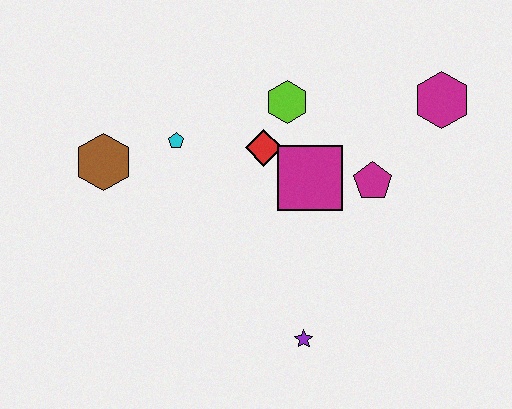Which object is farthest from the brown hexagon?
The magenta hexagon is farthest from the brown hexagon.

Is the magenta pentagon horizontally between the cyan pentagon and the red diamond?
No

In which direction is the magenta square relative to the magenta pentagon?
The magenta square is to the left of the magenta pentagon.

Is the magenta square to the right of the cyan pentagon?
Yes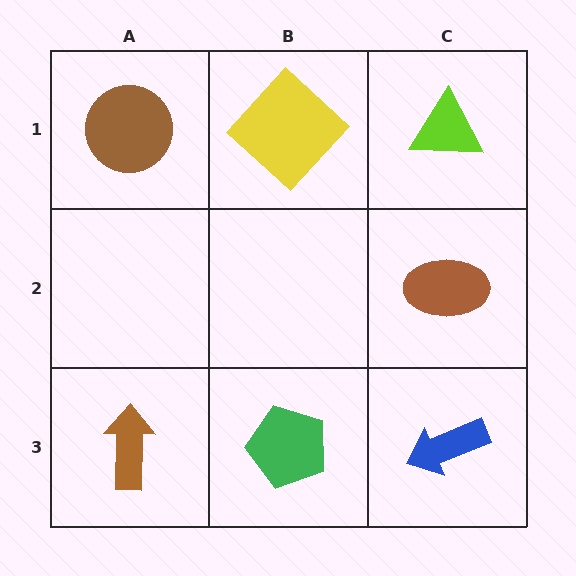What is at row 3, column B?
A green pentagon.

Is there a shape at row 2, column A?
No, that cell is empty.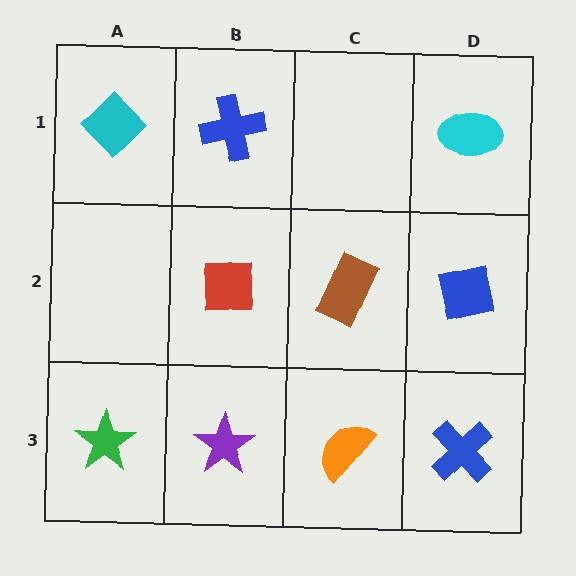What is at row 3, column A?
A green star.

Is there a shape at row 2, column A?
No, that cell is empty.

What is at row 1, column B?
A blue cross.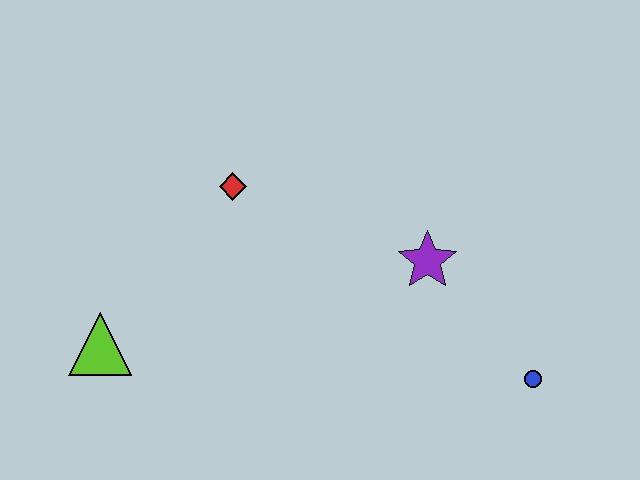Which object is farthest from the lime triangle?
The blue circle is farthest from the lime triangle.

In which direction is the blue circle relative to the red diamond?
The blue circle is to the right of the red diamond.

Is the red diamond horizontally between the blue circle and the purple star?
No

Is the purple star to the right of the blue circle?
No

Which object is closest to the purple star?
The blue circle is closest to the purple star.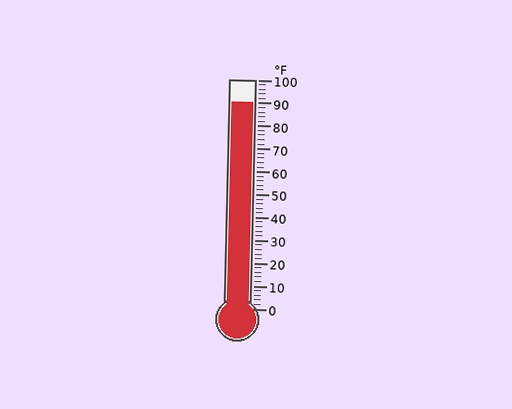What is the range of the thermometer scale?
The thermometer scale ranges from 0°F to 100°F.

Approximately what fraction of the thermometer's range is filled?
The thermometer is filled to approximately 90% of its range.